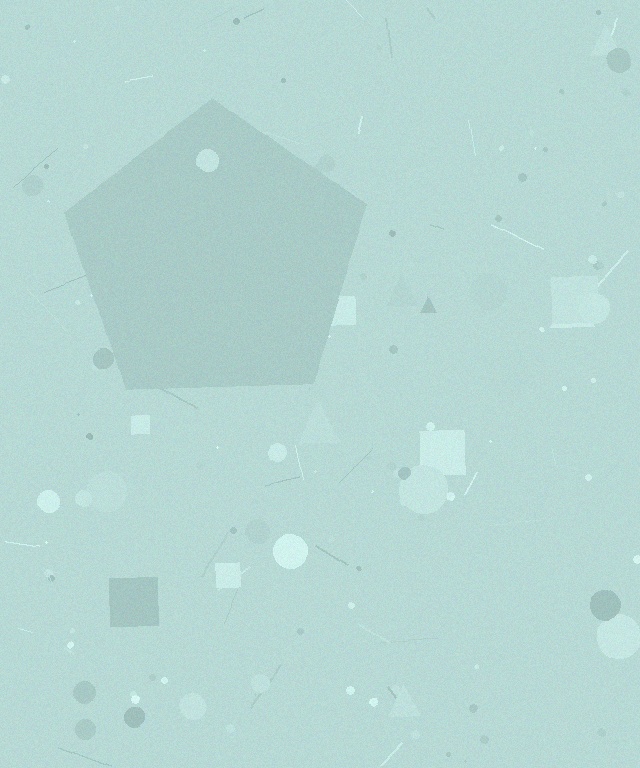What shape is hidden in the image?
A pentagon is hidden in the image.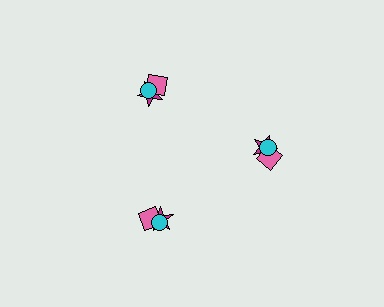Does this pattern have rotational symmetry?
Yes, this pattern has 3-fold rotational symmetry. It looks the same after rotating 120 degrees around the center.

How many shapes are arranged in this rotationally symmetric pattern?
There are 9 shapes, arranged in 3 groups of 3.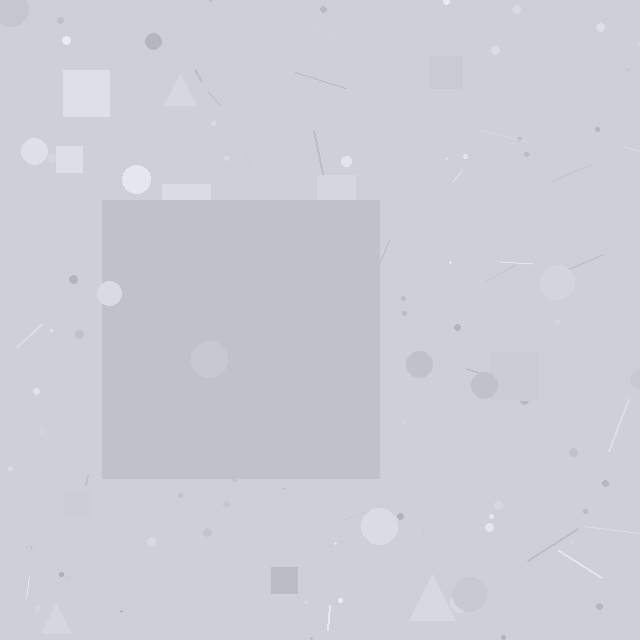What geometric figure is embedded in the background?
A square is embedded in the background.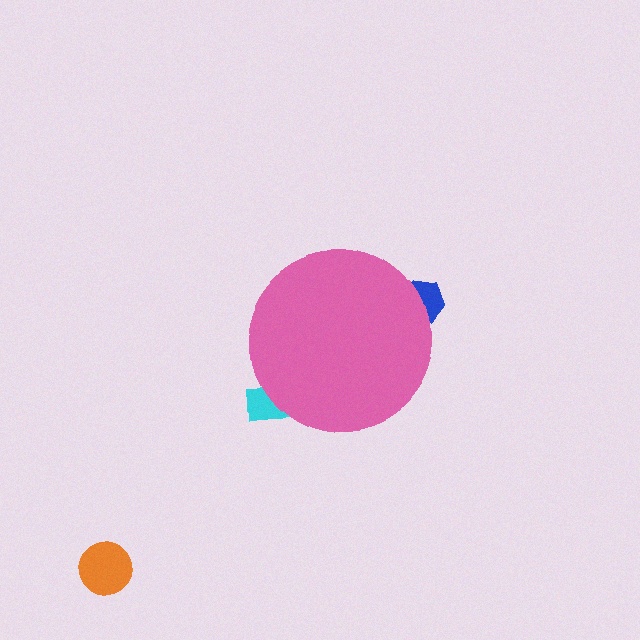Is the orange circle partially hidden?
No, the orange circle is fully visible.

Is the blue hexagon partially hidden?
Yes, the blue hexagon is partially hidden behind the pink circle.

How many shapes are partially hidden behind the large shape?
2 shapes are partially hidden.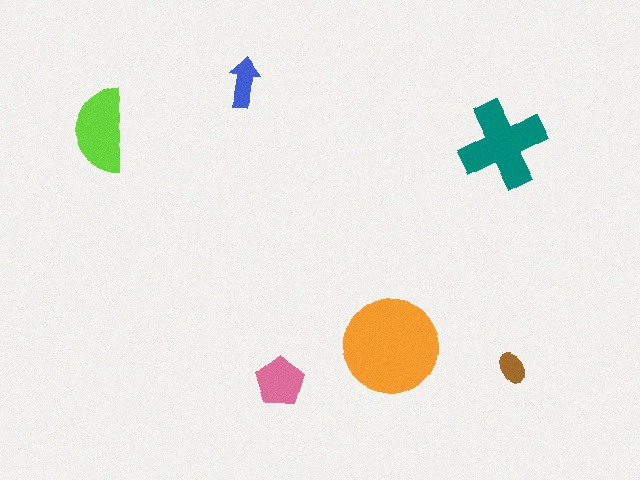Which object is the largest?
The orange circle.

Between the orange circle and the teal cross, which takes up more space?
The orange circle.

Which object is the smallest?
The brown ellipse.